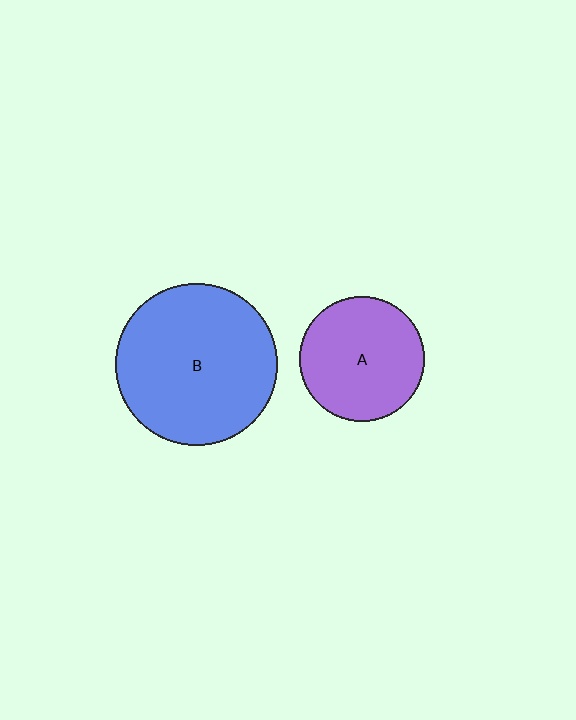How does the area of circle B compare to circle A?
Approximately 1.7 times.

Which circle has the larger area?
Circle B (blue).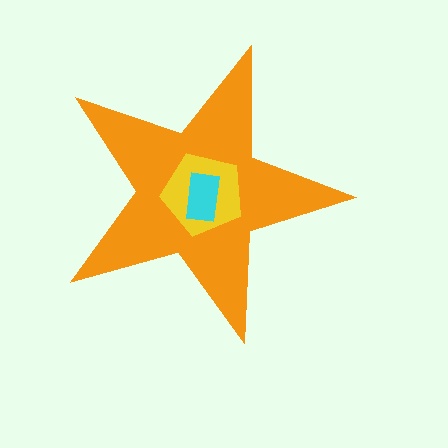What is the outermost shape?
The orange star.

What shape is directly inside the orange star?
The yellow pentagon.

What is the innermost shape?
The cyan rectangle.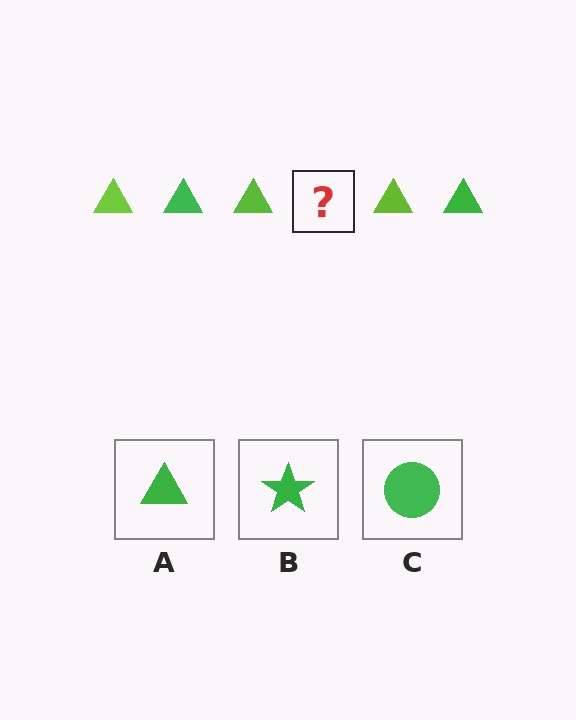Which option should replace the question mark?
Option A.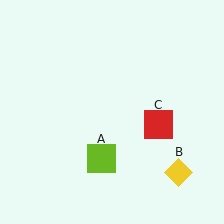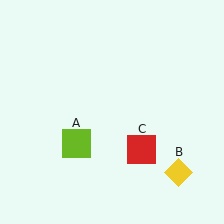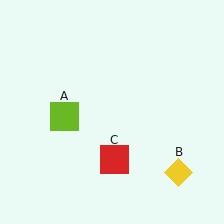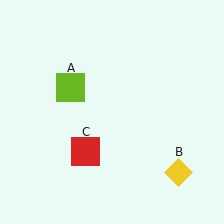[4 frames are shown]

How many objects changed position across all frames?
2 objects changed position: lime square (object A), red square (object C).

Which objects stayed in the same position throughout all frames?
Yellow diamond (object B) remained stationary.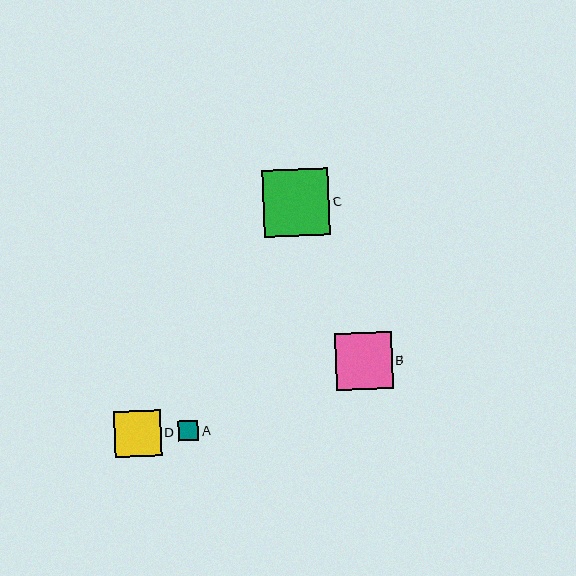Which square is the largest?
Square C is the largest with a size of approximately 67 pixels.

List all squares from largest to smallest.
From largest to smallest: C, B, D, A.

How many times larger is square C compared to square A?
Square C is approximately 3.3 times the size of square A.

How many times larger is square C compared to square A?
Square C is approximately 3.3 times the size of square A.